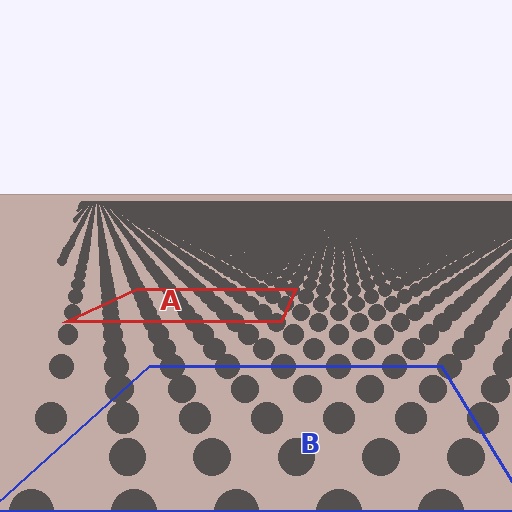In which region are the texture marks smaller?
The texture marks are smaller in region A, because it is farther away.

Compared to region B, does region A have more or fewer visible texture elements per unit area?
Region A has more texture elements per unit area — they are packed more densely because it is farther away.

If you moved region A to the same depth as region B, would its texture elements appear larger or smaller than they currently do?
They would appear larger. At a closer depth, the same texture elements are projected at a bigger on-screen size.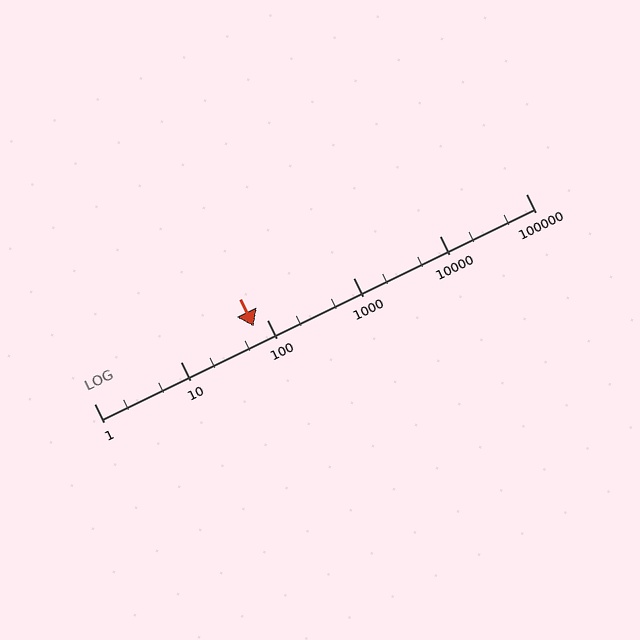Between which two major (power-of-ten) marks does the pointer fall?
The pointer is between 10 and 100.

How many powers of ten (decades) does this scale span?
The scale spans 5 decades, from 1 to 100000.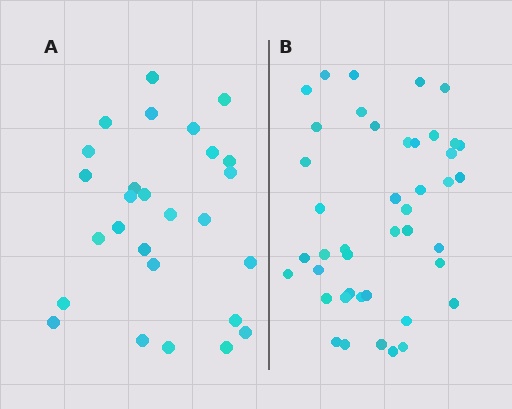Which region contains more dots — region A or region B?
Region B (the right region) has more dots.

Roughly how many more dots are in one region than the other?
Region B has approximately 15 more dots than region A.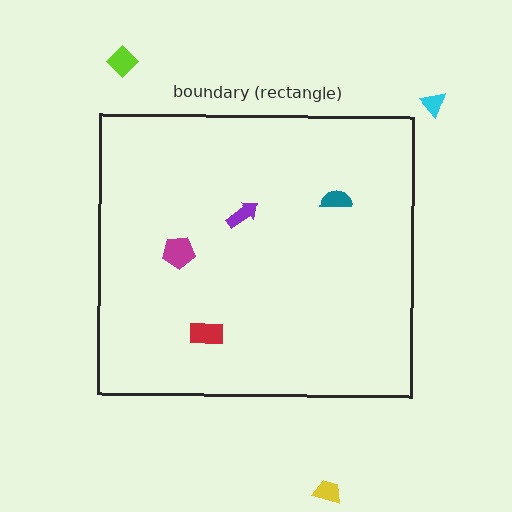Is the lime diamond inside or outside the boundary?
Outside.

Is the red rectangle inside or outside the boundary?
Inside.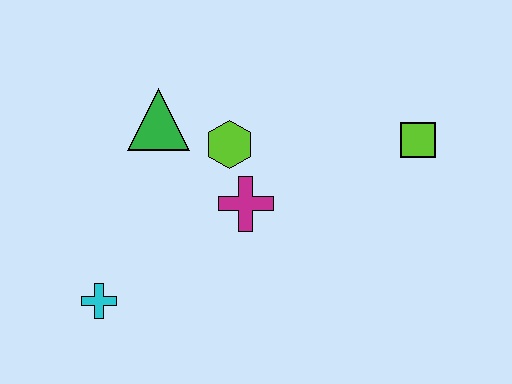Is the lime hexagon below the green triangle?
Yes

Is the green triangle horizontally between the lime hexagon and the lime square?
No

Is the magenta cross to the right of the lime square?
No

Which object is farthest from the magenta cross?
The lime square is farthest from the magenta cross.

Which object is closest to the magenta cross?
The lime hexagon is closest to the magenta cross.